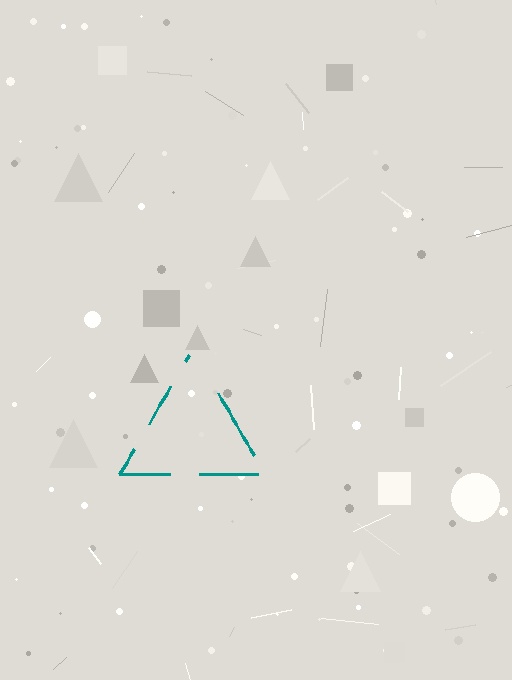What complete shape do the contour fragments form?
The contour fragments form a triangle.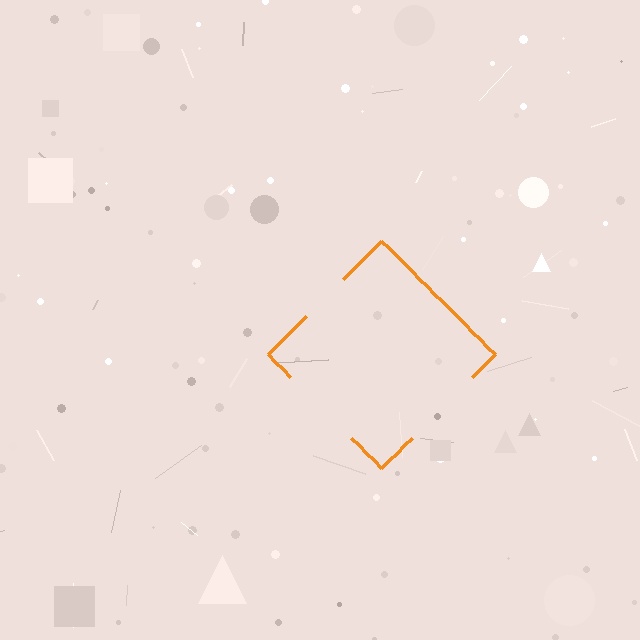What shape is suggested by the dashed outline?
The dashed outline suggests a diamond.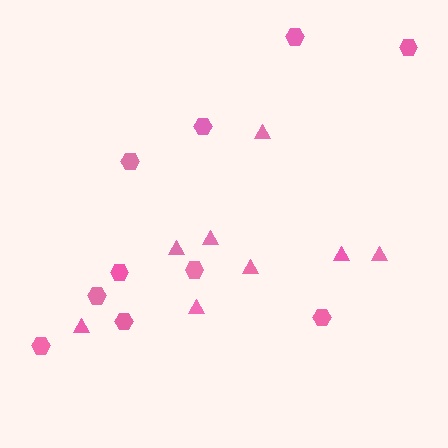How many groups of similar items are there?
There are 2 groups: one group of hexagons (10) and one group of triangles (8).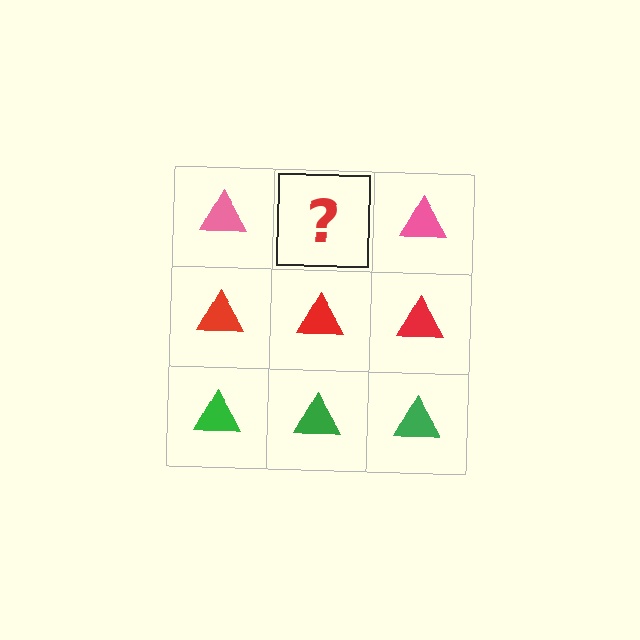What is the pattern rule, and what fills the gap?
The rule is that each row has a consistent color. The gap should be filled with a pink triangle.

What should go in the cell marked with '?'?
The missing cell should contain a pink triangle.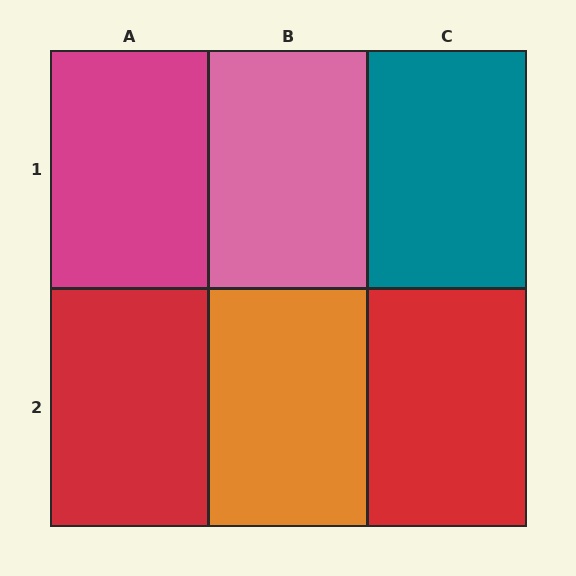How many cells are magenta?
1 cell is magenta.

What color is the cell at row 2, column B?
Orange.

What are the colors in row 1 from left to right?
Magenta, pink, teal.